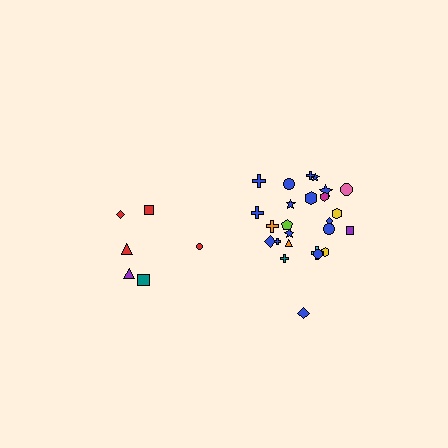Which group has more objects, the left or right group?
The right group.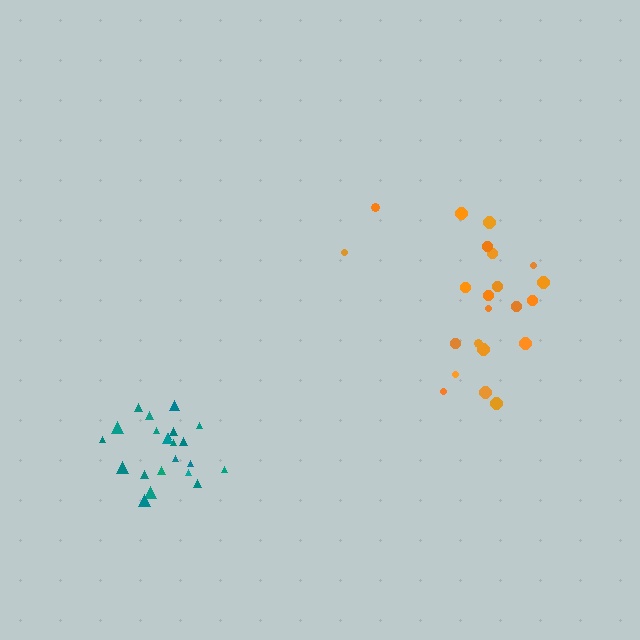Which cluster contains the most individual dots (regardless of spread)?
Orange (22).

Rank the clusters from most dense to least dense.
teal, orange.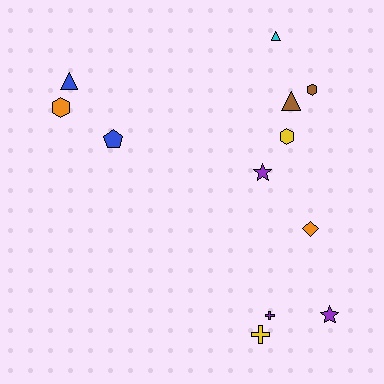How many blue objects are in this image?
There are 2 blue objects.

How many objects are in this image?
There are 12 objects.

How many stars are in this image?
There are 2 stars.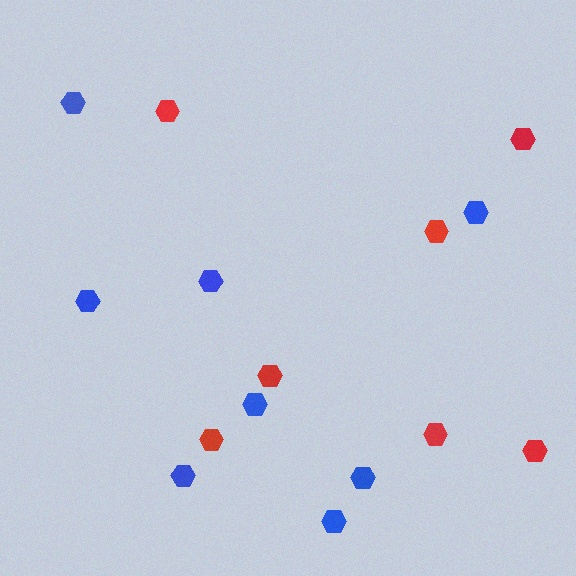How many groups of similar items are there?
There are 2 groups: one group of blue hexagons (8) and one group of red hexagons (7).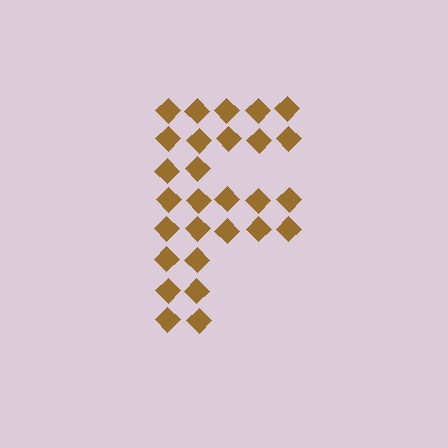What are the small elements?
The small elements are diamonds.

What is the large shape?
The large shape is the letter F.